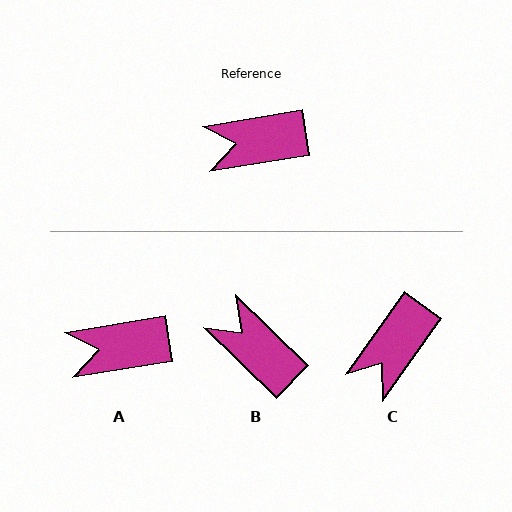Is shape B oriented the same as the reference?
No, it is off by about 53 degrees.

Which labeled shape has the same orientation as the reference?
A.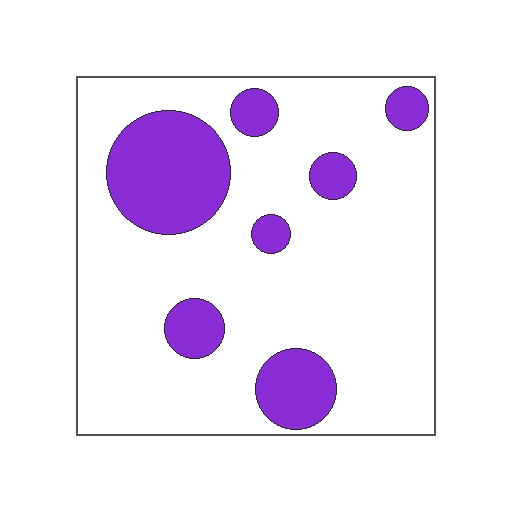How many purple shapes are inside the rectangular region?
7.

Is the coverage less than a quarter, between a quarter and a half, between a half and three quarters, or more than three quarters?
Less than a quarter.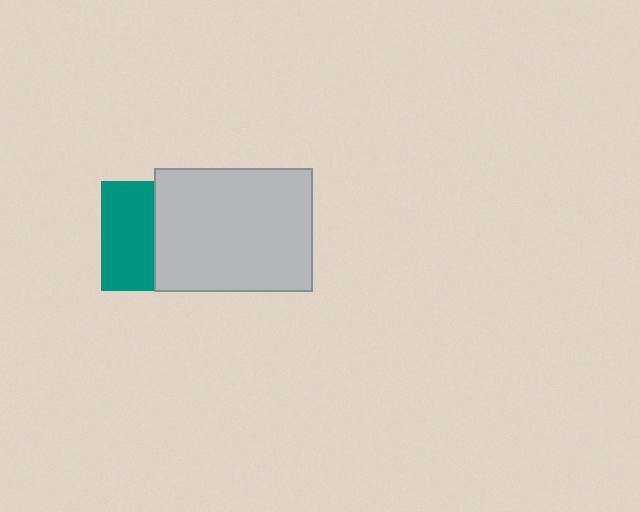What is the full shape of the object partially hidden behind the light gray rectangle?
The partially hidden object is a teal square.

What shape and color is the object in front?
The object in front is a light gray rectangle.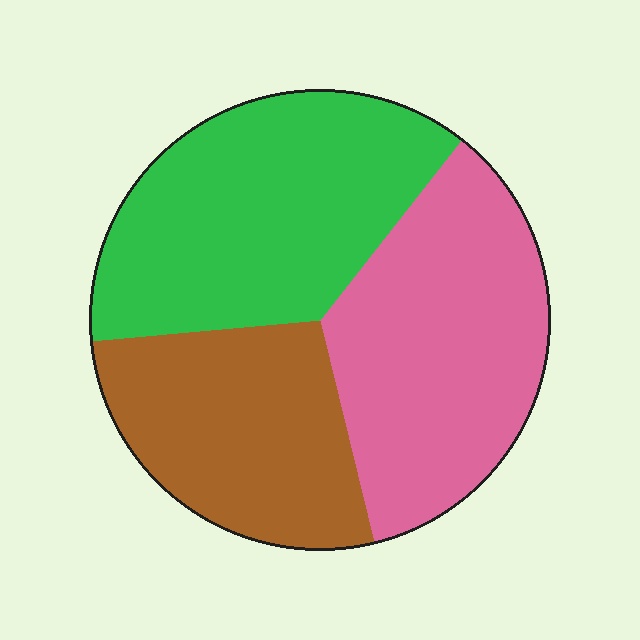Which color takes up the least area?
Brown, at roughly 25%.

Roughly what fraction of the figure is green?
Green takes up about three eighths (3/8) of the figure.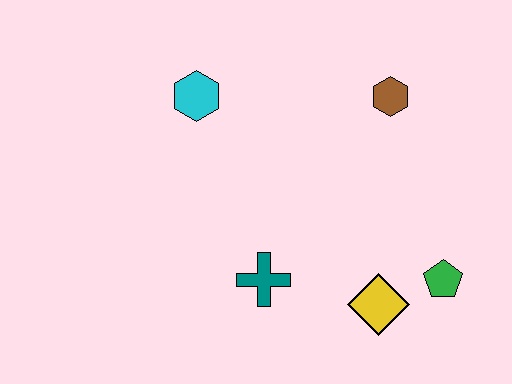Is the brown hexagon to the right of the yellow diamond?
Yes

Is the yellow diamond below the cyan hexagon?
Yes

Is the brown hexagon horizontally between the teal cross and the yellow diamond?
No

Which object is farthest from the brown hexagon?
The teal cross is farthest from the brown hexagon.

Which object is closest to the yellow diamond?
The green pentagon is closest to the yellow diamond.